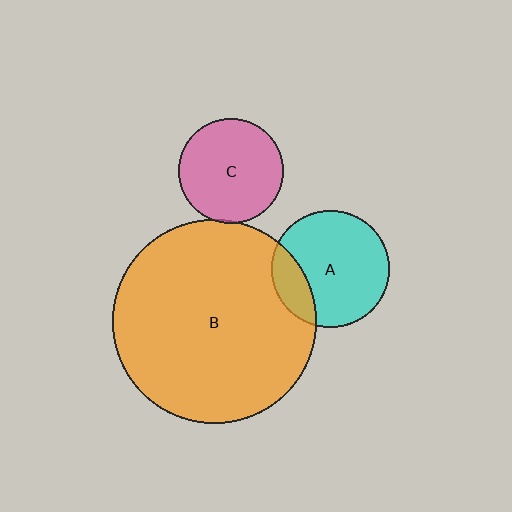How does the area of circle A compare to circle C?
Approximately 1.3 times.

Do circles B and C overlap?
Yes.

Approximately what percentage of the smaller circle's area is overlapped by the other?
Approximately 5%.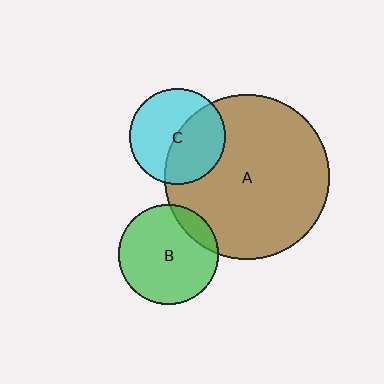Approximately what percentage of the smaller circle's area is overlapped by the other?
Approximately 45%.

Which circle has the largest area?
Circle A (brown).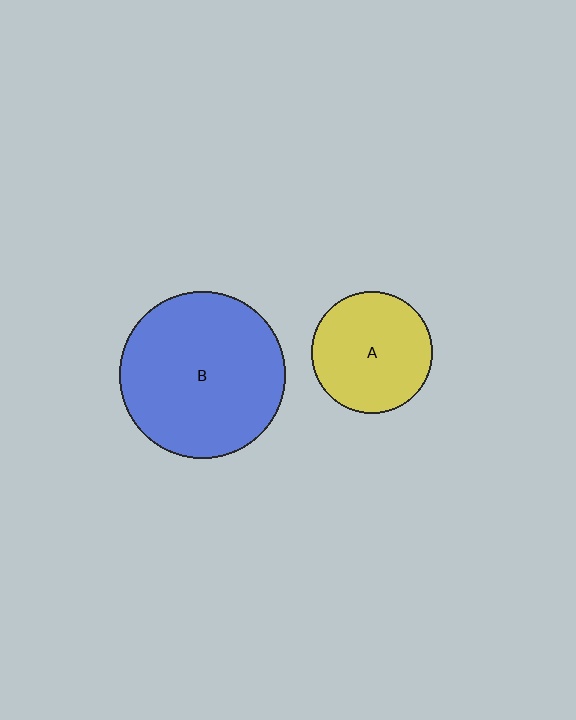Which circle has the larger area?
Circle B (blue).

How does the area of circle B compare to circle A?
Approximately 1.9 times.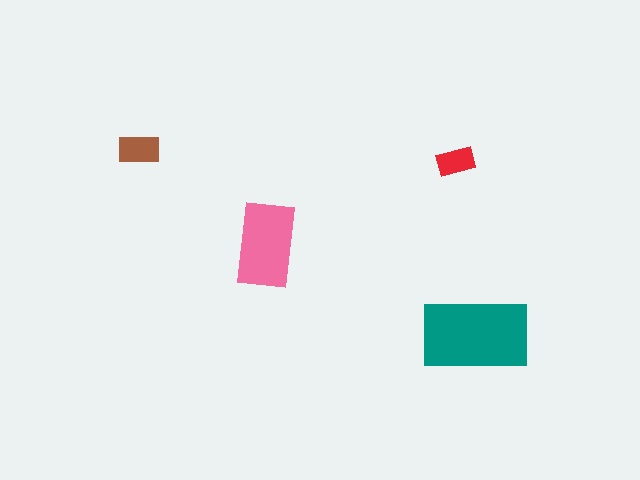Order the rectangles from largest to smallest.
the teal one, the pink one, the brown one, the red one.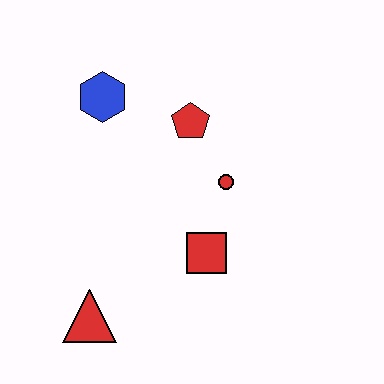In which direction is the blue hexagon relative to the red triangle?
The blue hexagon is above the red triangle.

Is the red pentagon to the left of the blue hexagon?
No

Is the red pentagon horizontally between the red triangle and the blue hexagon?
No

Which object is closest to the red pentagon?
The red circle is closest to the red pentagon.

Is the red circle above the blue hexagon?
No